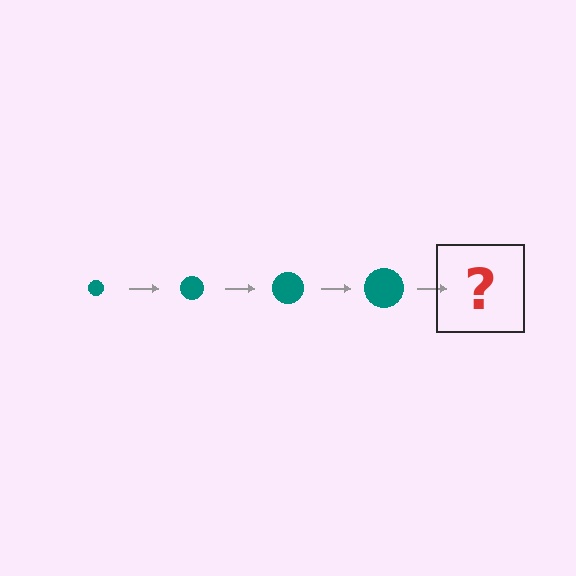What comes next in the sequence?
The next element should be a teal circle, larger than the previous one.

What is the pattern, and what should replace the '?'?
The pattern is that the circle gets progressively larger each step. The '?' should be a teal circle, larger than the previous one.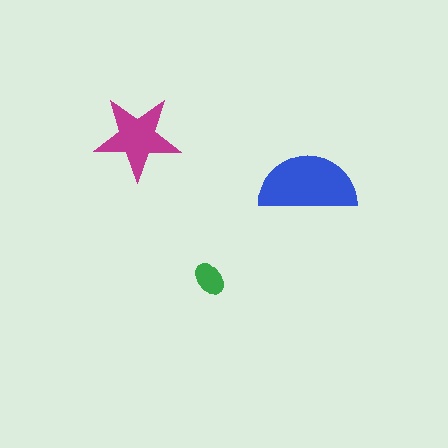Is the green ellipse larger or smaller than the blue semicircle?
Smaller.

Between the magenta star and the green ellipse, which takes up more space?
The magenta star.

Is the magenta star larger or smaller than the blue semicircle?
Smaller.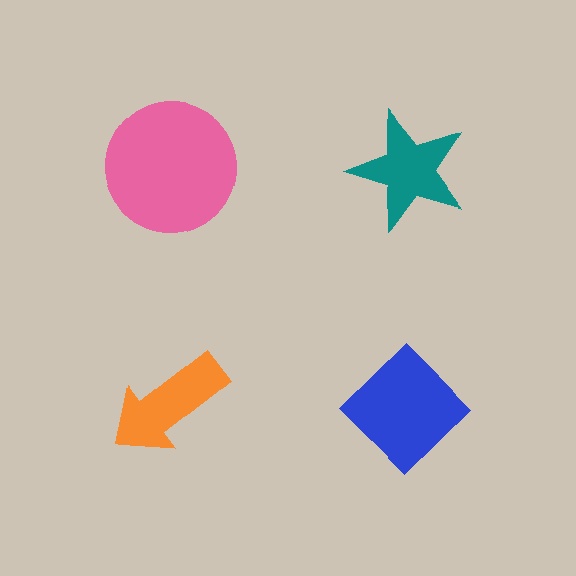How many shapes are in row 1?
2 shapes.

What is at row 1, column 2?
A teal star.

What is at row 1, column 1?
A pink circle.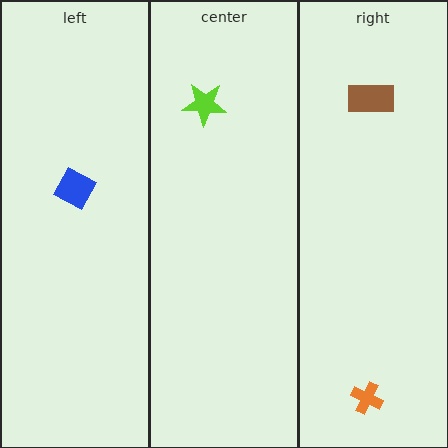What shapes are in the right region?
The orange cross, the brown rectangle.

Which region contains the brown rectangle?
The right region.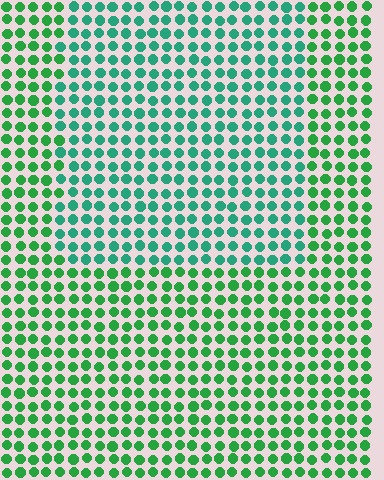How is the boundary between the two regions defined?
The boundary is defined purely by a slight shift in hue (about 30 degrees). Spacing, size, and orientation are identical on both sides.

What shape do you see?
I see a rectangle.